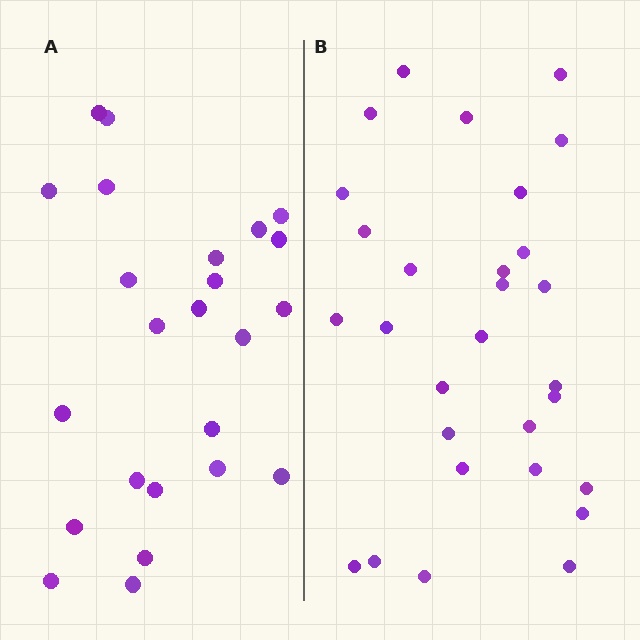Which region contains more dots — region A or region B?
Region B (the right region) has more dots.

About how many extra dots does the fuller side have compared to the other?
Region B has about 5 more dots than region A.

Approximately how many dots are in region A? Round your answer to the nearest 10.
About 20 dots. (The exact count is 24, which rounds to 20.)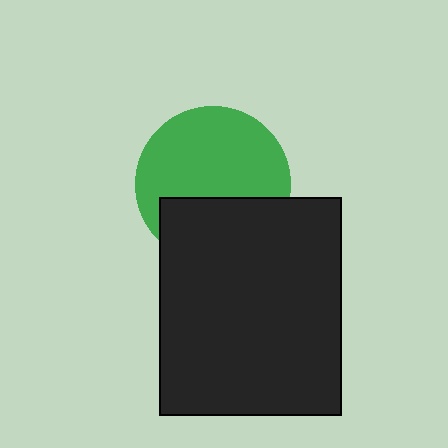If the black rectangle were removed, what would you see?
You would see the complete green circle.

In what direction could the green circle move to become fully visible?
The green circle could move up. That would shift it out from behind the black rectangle entirely.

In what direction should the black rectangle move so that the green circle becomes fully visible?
The black rectangle should move down. That is the shortest direction to clear the overlap and leave the green circle fully visible.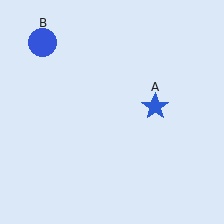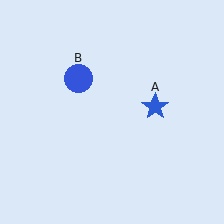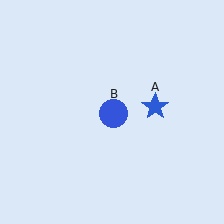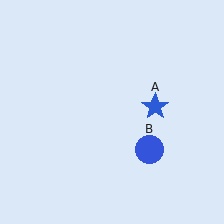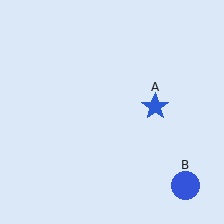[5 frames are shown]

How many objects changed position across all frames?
1 object changed position: blue circle (object B).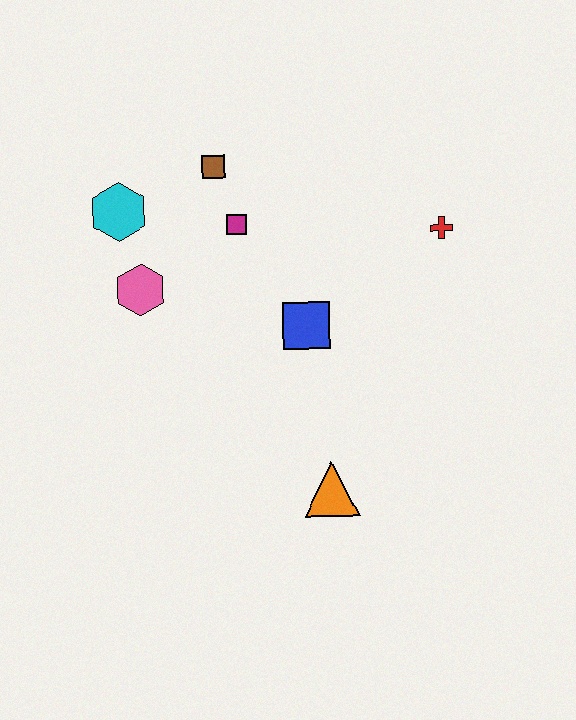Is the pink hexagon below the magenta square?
Yes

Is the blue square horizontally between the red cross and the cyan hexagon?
Yes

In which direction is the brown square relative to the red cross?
The brown square is to the left of the red cross.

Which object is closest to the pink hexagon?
The cyan hexagon is closest to the pink hexagon.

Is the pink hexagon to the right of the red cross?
No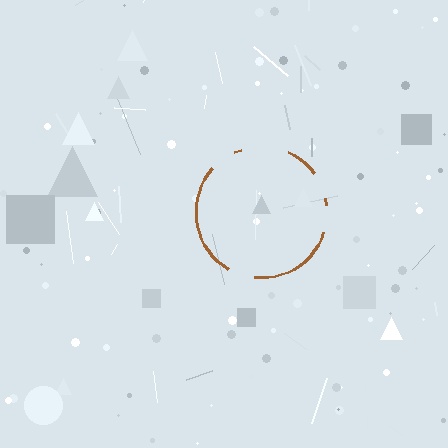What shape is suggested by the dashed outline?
The dashed outline suggests a circle.